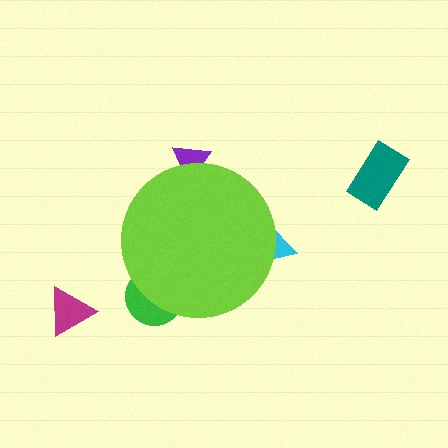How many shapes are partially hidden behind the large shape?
3 shapes are partially hidden.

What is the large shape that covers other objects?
A lime circle.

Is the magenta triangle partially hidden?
No, the magenta triangle is fully visible.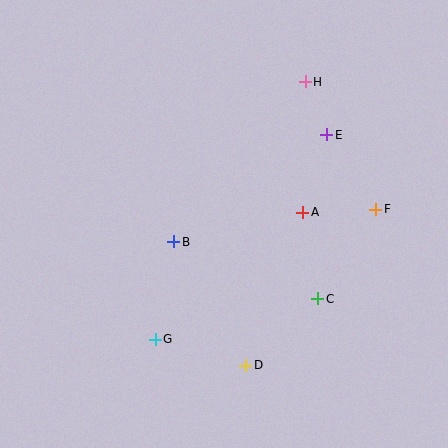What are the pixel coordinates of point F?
Point F is at (376, 209).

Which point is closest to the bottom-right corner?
Point C is closest to the bottom-right corner.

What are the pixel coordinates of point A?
Point A is at (303, 212).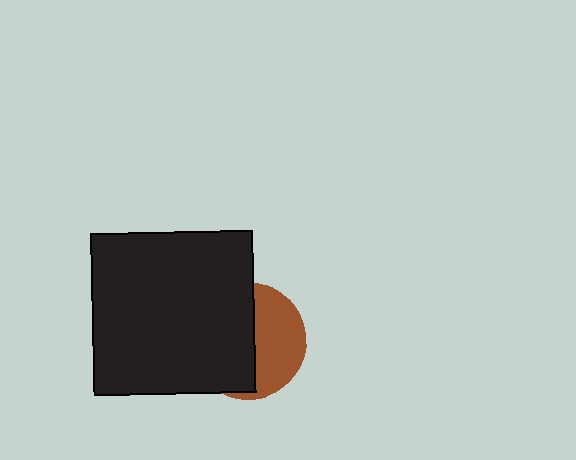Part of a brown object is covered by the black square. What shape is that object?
It is a circle.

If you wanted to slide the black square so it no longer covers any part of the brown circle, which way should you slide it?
Slide it left — that is the most direct way to separate the two shapes.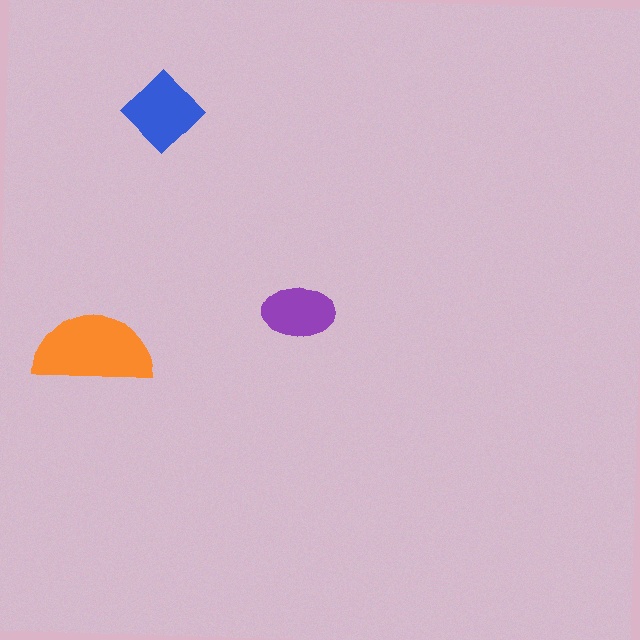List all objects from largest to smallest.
The orange semicircle, the blue diamond, the purple ellipse.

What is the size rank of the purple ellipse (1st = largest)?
3rd.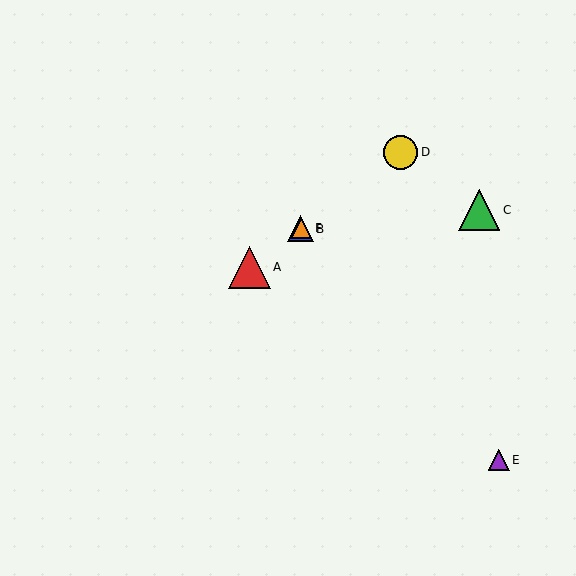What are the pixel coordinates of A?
Object A is at (249, 267).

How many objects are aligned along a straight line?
4 objects (A, B, D, F) are aligned along a straight line.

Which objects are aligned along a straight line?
Objects A, B, D, F are aligned along a straight line.